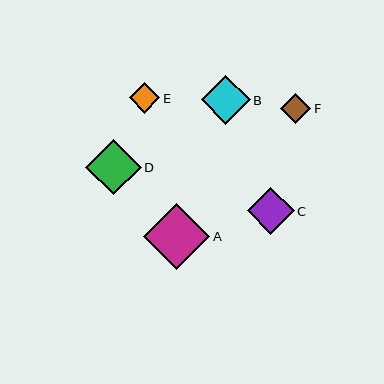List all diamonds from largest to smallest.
From largest to smallest: A, D, B, C, E, F.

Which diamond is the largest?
Diamond A is the largest with a size of approximately 66 pixels.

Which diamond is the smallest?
Diamond F is the smallest with a size of approximately 30 pixels.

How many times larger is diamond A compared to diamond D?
Diamond A is approximately 1.2 times the size of diamond D.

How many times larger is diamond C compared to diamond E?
Diamond C is approximately 1.5 times the size of diamond E.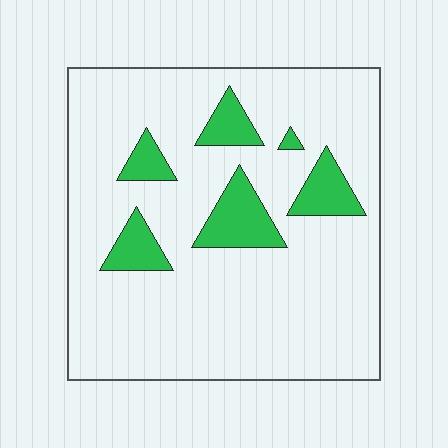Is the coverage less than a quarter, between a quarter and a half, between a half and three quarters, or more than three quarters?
Less than a quarter.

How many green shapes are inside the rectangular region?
6.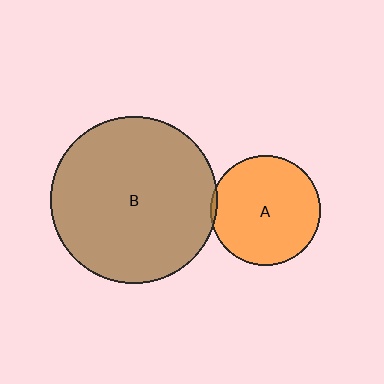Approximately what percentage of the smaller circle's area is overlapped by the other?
Approximately 5%.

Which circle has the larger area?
Circle B (brown).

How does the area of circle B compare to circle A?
Approximately 2.3 times.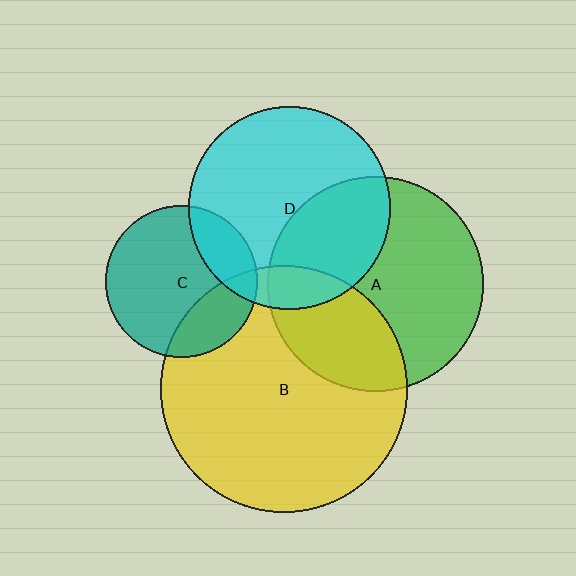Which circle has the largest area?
Circle B (yellow).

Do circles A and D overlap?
Yes.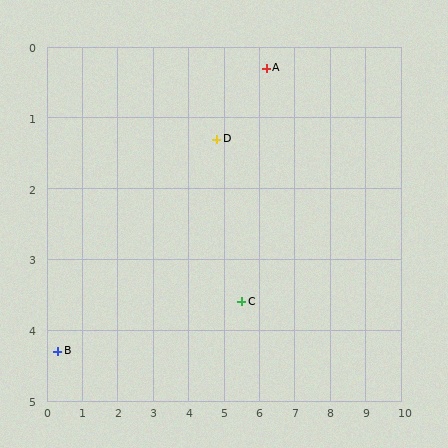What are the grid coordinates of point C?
Point C is at approximately (5.5, 3.6).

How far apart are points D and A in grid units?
Points D and A are about 1.7 grid units apart.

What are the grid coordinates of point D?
Point D is at approximately (4.8, 1.3).